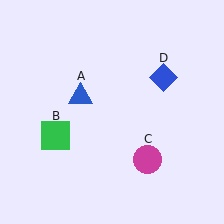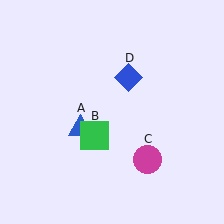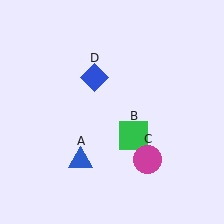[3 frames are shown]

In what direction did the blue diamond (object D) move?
The blue diamond (object D) moved left.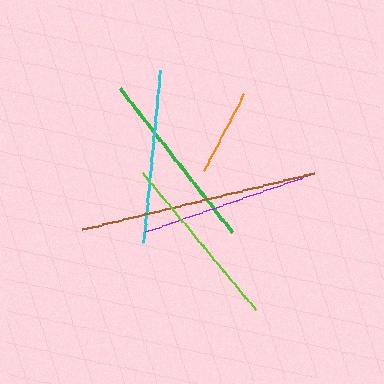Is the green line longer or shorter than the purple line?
The green line is longer than the purple line.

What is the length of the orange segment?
The orange segment is approximately 87 pixels long.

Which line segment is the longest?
The brown line is the longest at approximately 240 pixels.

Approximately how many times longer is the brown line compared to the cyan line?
The brown line is approximately 1.4 times the length of the cyan line.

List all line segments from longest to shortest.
From longest to shortest: brown, green, lime, purple, cyan, orange.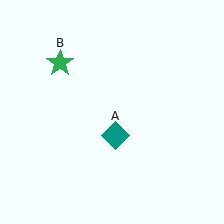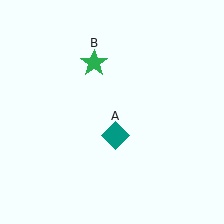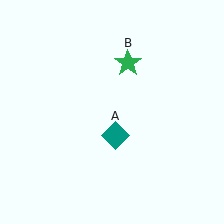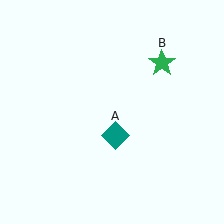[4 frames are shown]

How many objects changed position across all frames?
1 object changed position: green star (object B).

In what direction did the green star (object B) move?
The green star (object B) moved right.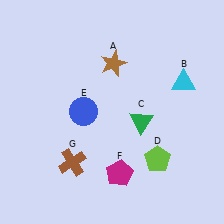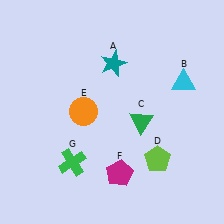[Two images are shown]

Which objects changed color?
A changed from brown to teal. E changed from blue to orange. G changed from brown to green.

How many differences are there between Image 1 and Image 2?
There are 3 differences between the two images.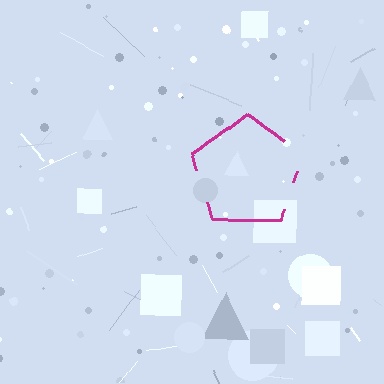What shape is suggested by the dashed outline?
The dashed outline suggests a pentagon.